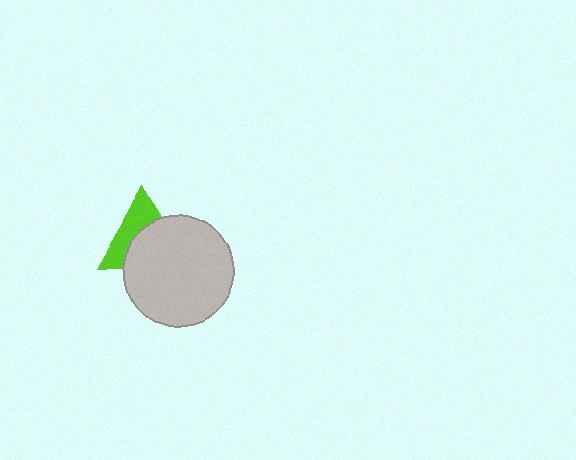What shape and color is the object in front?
The object in front is a light gray circle.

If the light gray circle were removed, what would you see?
You would see the complete lime triangle.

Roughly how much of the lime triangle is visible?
A small part of it is visible (roughly 44%).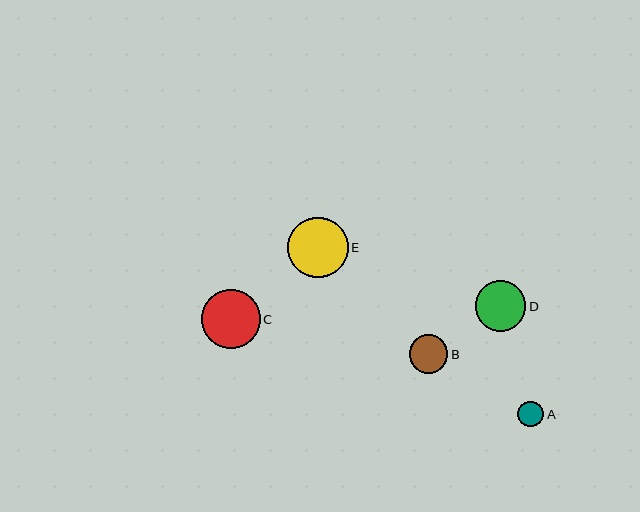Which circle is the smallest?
Circle A is the smallest with a size of approximately 26 pixels.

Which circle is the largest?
Circle E is the largest with a size of approximately 60 pixels.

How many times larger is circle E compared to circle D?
Circle E is approximately 1.2 times the size of circle D.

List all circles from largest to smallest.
From largest to smallest: E, C, D, B, A.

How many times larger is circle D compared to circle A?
Circle D is approximately 2.0 times the size of circle A.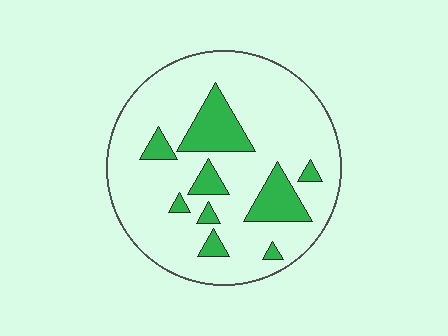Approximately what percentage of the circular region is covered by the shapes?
Approximately 20%.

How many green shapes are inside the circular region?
9.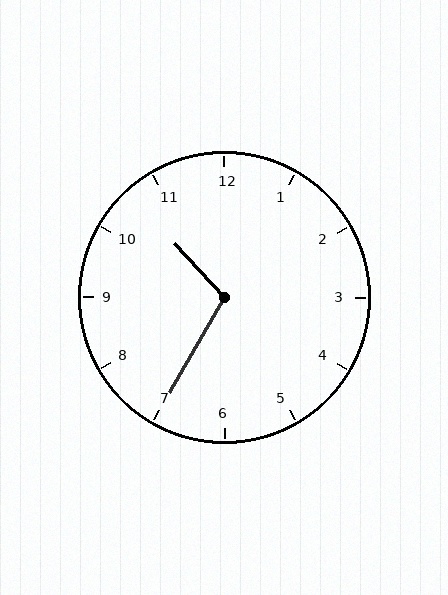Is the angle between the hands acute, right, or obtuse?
It is obtuse.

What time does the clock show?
10:35.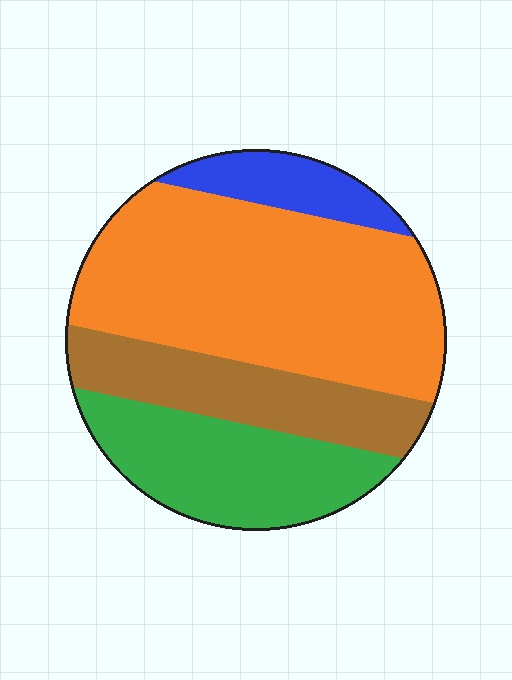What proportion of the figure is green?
Green covers about 25% of the figure.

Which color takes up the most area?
Orange, at roughly 50%.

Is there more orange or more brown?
Orange.